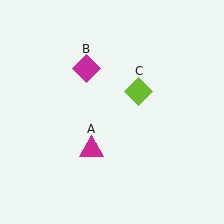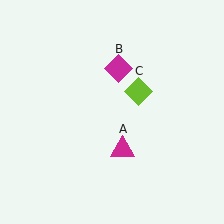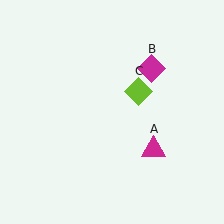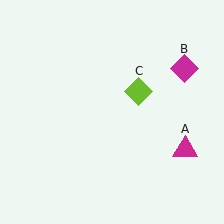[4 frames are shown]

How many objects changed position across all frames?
2 objects changed position: magenta triangle (object A), magenta diamond (object B).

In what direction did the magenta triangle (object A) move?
The magenta triangle (object A) moved right.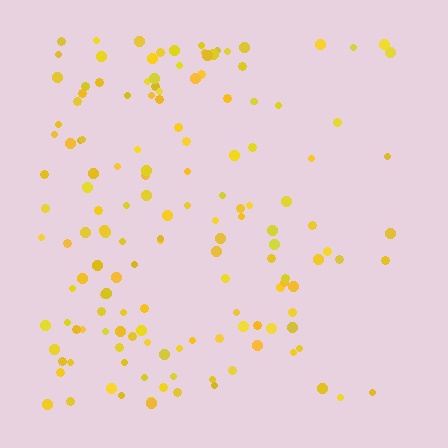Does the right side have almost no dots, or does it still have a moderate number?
Still a moderate number, just noticeably fewer than the left.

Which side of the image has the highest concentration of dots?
The left.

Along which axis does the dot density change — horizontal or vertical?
Horizontal.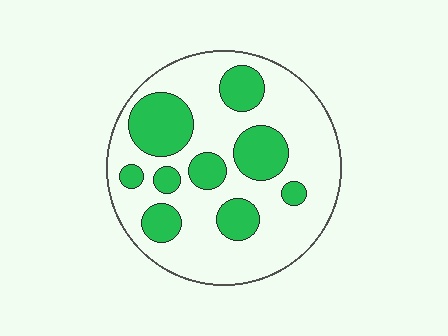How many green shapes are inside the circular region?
9.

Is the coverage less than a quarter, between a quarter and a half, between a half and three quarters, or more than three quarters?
Between a quarter and a half.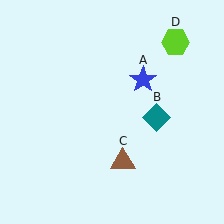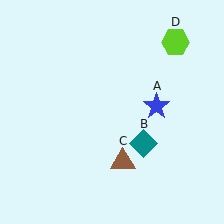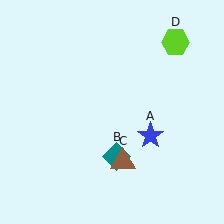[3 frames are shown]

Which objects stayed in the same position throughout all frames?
Brown triangle (object C) and lime hexagon (object D) remained stationary.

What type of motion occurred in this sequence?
The blue star (object A), teal diamond (object B) rotated clockwise around the center of the scene.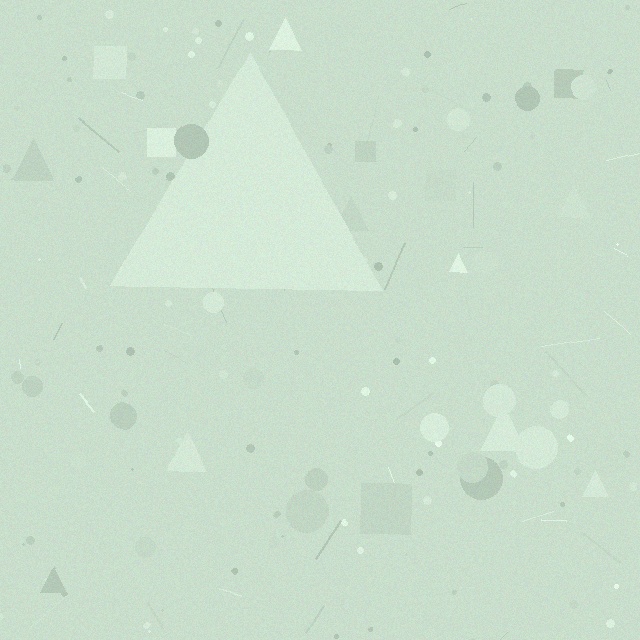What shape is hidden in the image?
A triangle is hidden in the image.